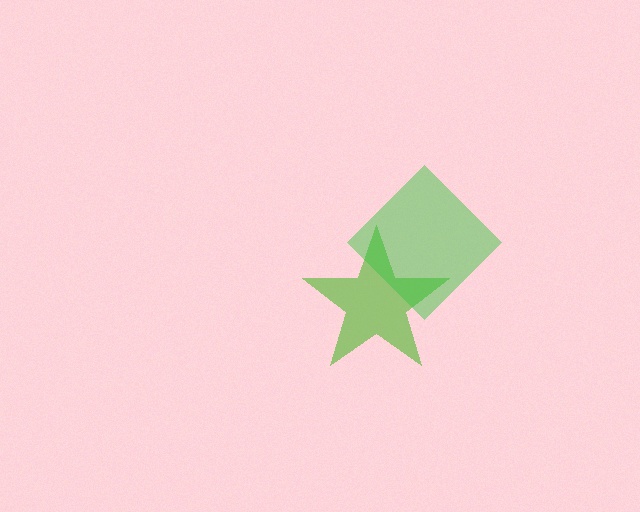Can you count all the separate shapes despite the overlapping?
Yes, there are 2 separate shapes.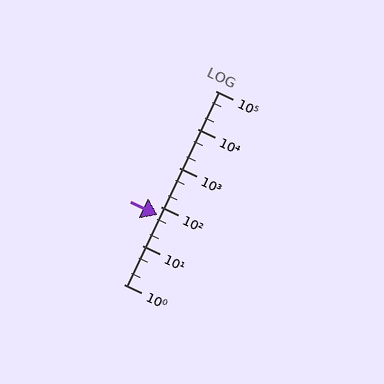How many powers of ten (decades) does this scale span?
The scale spans 5 decades, from 1 to 100000.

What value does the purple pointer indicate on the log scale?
The pointer indicates approximately 62.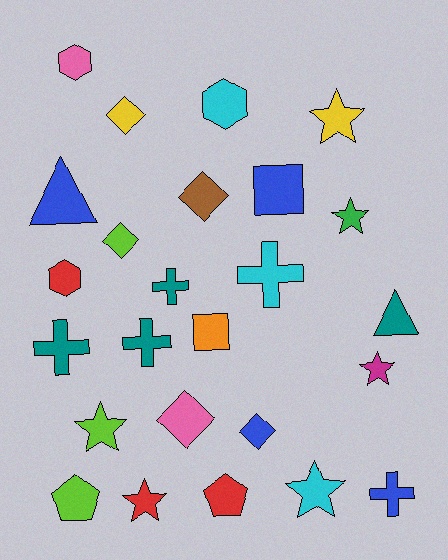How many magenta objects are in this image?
There is 1 magenta object.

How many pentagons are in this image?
There are 2 pentagons.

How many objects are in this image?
There are 25 objects.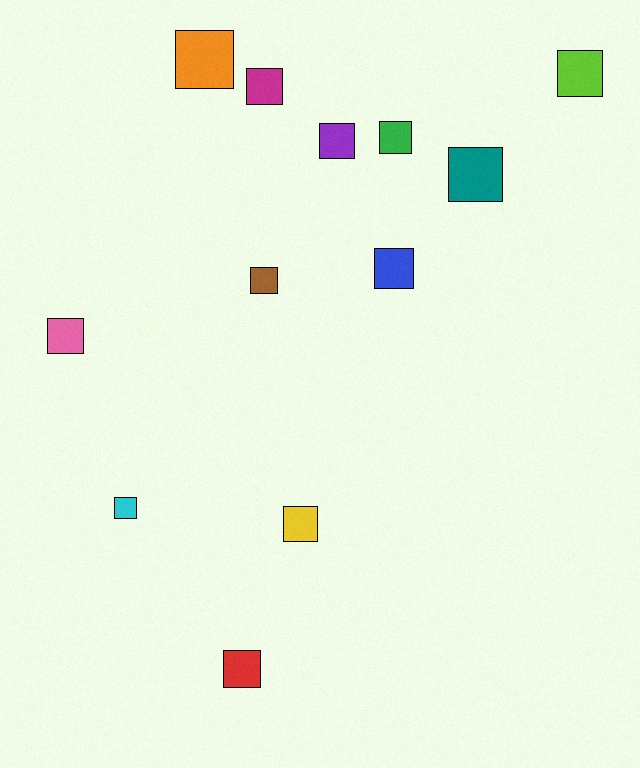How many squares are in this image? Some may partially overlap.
There are 12 squares.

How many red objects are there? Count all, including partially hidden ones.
There is 1 red object.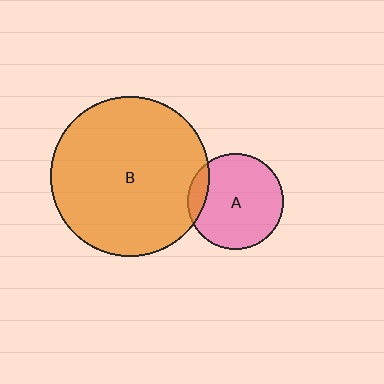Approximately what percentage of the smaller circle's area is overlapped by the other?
Approximately 10%.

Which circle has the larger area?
Circle B (orange).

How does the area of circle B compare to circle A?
Approximately 2.8 times.